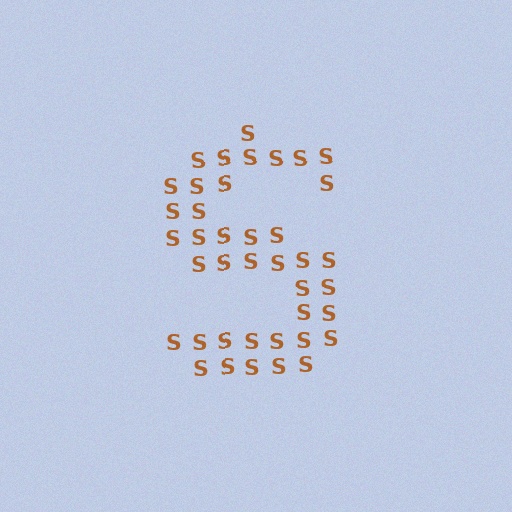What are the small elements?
The small elements are letter S's.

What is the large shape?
The large shape is the letter S.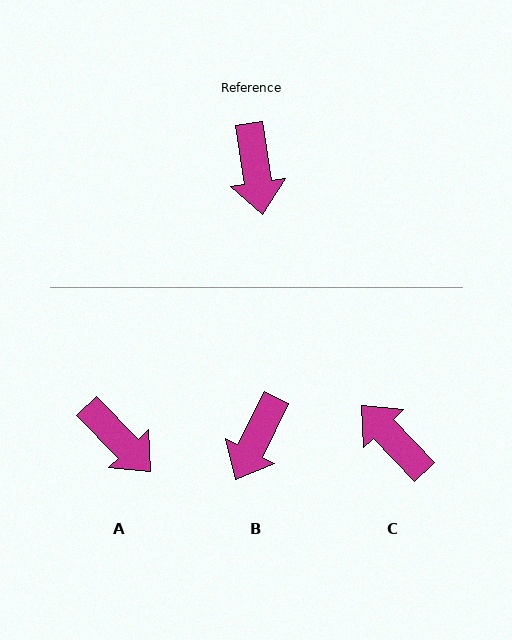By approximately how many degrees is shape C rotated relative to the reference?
Approximately 145 degrees clockwise.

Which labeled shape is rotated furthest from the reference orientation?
C, about 145 degrees away.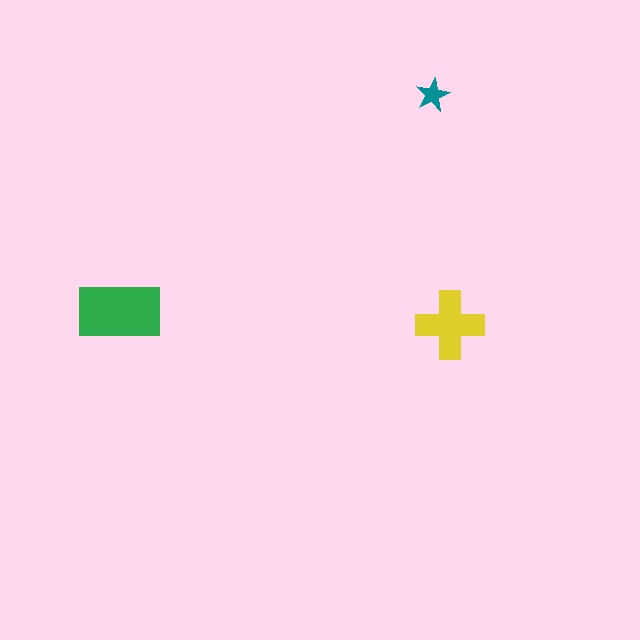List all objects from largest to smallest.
The green rectangle, the yellow cross, the teal star.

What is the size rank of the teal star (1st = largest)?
3rd.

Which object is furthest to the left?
The green rectangle is leftmost.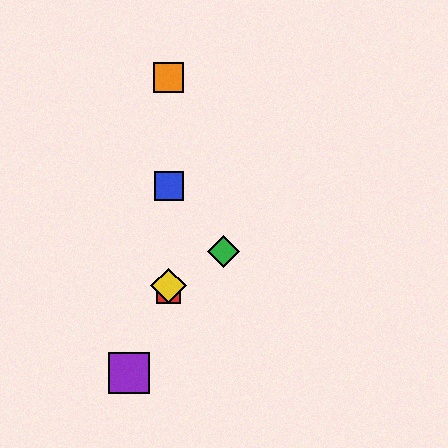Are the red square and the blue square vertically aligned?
Yes, both are at x≈169.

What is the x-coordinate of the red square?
The red square is at x≈169.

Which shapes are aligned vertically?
The red square, the blue square, the yellow diamond, the orange square are aligned vertically.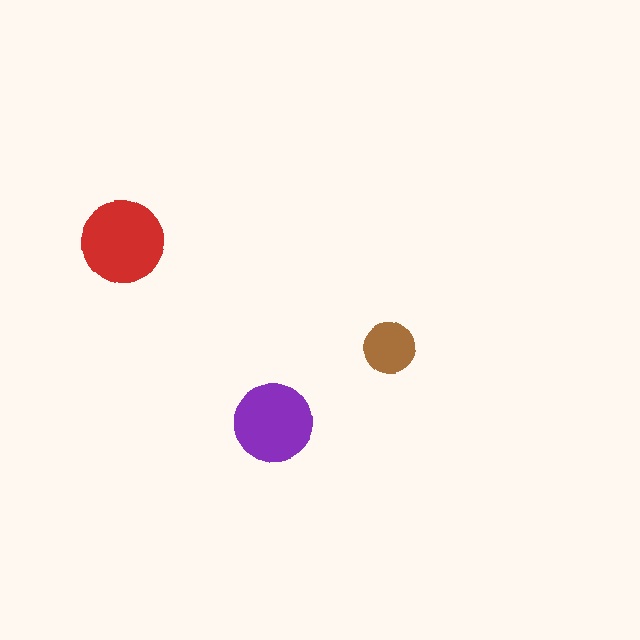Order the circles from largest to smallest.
the red one, the purple one, the brown one.